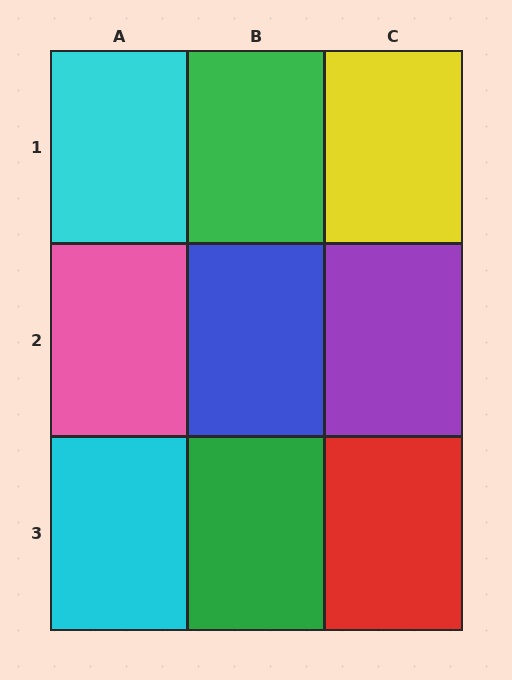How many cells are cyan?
2 cells are cyan.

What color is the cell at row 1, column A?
Cyan.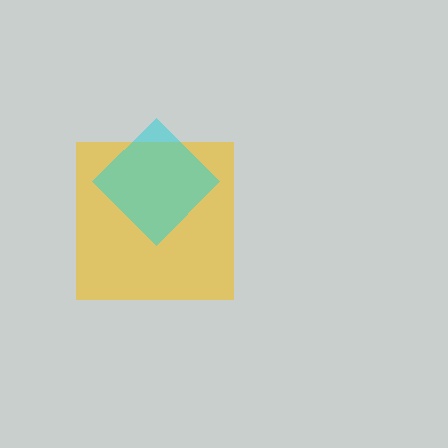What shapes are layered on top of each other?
The layered shapes are: a yellow square, a cyan diamond.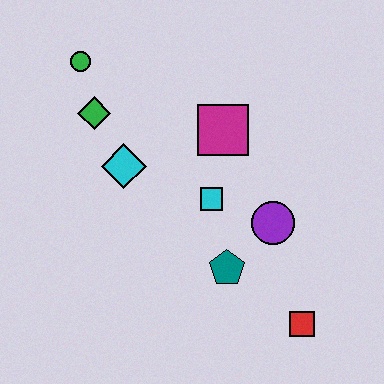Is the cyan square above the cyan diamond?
No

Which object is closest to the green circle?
The green diamond is closest to the green circle.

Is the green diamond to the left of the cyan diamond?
Yes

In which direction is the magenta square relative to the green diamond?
The magenta square is to the right of the green diamond.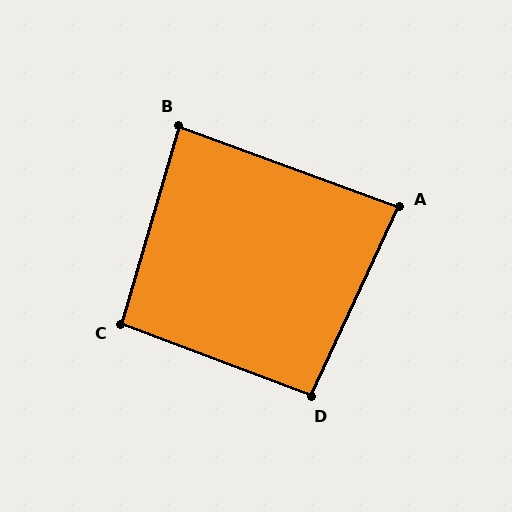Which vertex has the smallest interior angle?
A, at approximately 85 degrees.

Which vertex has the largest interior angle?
C, at approximately 95 degrees.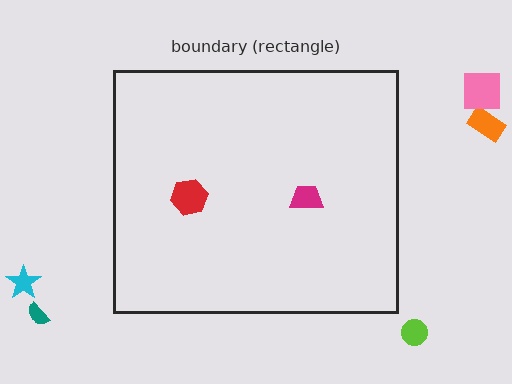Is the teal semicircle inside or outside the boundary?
Outside.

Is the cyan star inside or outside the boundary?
Outside.